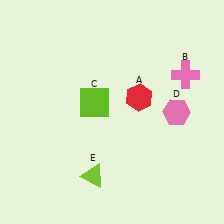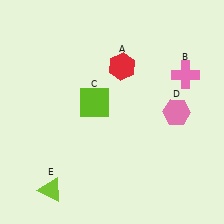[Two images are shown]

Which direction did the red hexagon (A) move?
The red hexagon (A) moved up.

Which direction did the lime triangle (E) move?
The lime triangle (E) moved left.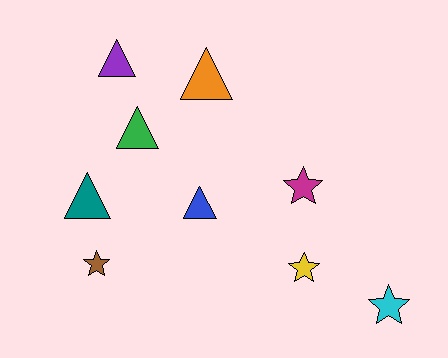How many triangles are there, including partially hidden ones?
There are 5 triangles.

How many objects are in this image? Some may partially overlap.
There are 9 objects.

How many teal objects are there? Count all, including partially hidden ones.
There is 1 teal object.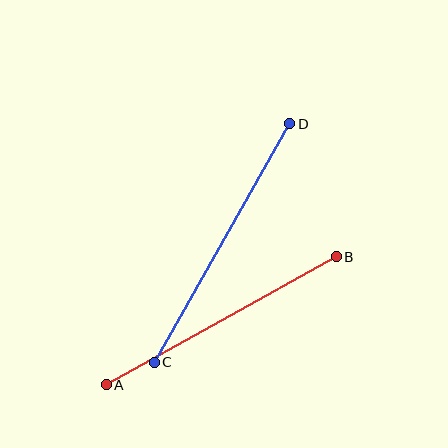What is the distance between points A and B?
The distance is approximately 263 pixels.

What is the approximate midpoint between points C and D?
The midpoint is at approximately (222, 243) pixels.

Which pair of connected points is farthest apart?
Points C and D are farthest apart.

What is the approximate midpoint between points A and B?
The midpoint is at approximately (221, 321) pixels.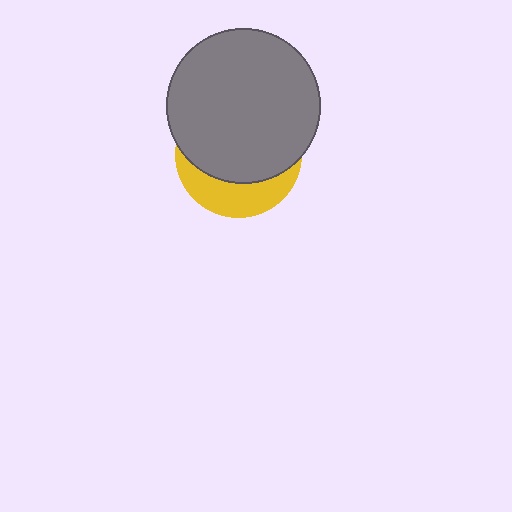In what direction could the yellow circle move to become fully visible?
The yellow circle could move down. That would shift it out from behind the gray circle entirely.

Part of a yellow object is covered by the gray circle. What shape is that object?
It is a circle.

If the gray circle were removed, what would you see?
You would see the complete yellow circle.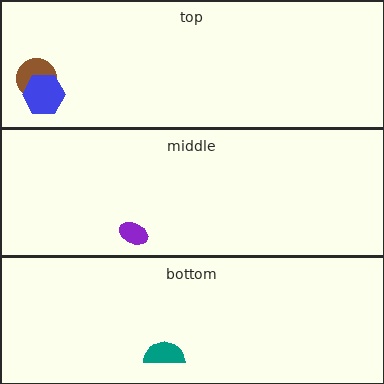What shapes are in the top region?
The brown circle, the blue hexagon.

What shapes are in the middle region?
The purple ellipse.